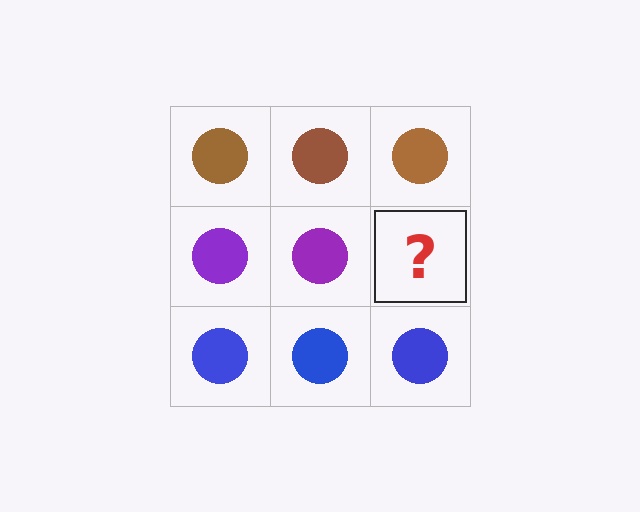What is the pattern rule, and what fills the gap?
The rule is that each row has a consistent color. The gap should be filled with a purple circle.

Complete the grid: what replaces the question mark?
The question mark should be replaced with a purple circle.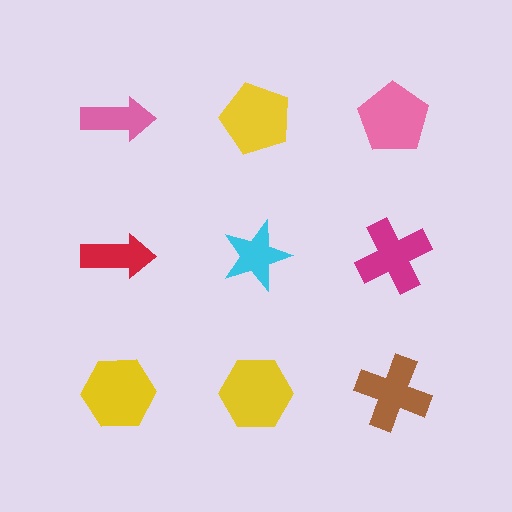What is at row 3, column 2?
A yellow hexagon.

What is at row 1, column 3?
A pink pentagon.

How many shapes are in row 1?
3 shapes.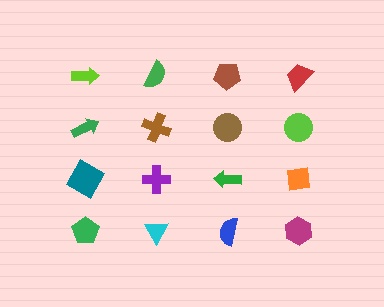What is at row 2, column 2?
A brown cross.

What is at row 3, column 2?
A purple cross.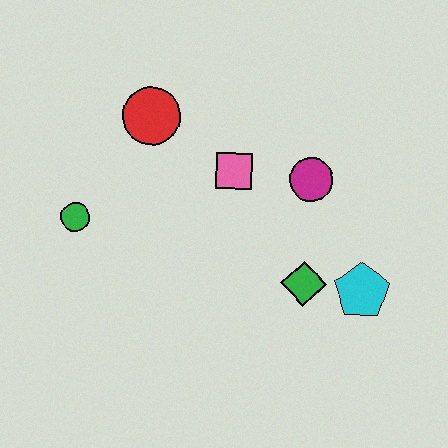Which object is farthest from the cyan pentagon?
The green circle is farthest from the cyan pentagon.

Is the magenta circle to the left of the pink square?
No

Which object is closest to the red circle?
The pink square is closest to the red circle.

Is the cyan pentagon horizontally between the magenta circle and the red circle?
No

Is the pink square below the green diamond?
No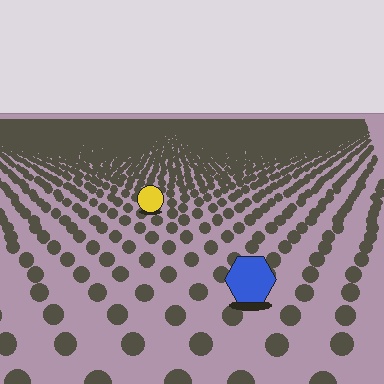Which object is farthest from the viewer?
The yellow circle is farthest from the viewer. It appears smaller and the ground texture around it is denser.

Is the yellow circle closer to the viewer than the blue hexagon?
No. The blue hexagon is closer — you can tell from the texture gradient: the ground texture is coarser near it.